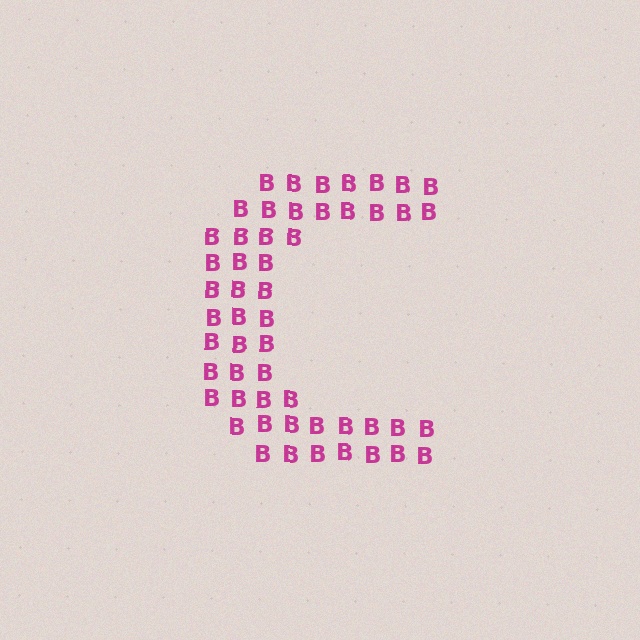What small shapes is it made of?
It is made of small letter B's.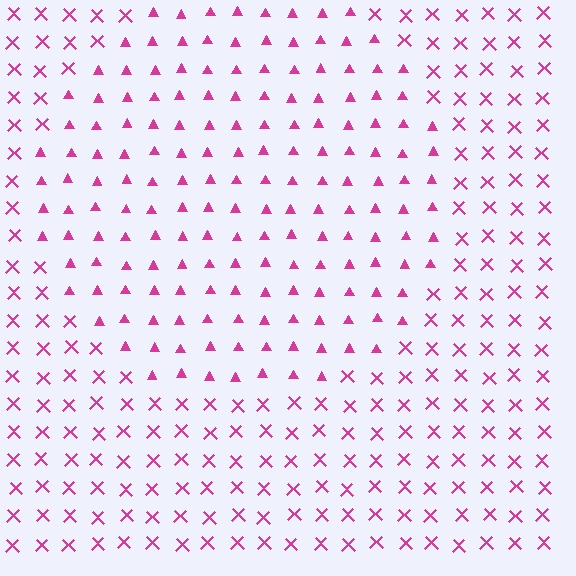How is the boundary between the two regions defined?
The boundary is defined by a change in element shape: triangles inside vs. X marks outside. All elements share the same color and spacing.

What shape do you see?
I see a circle.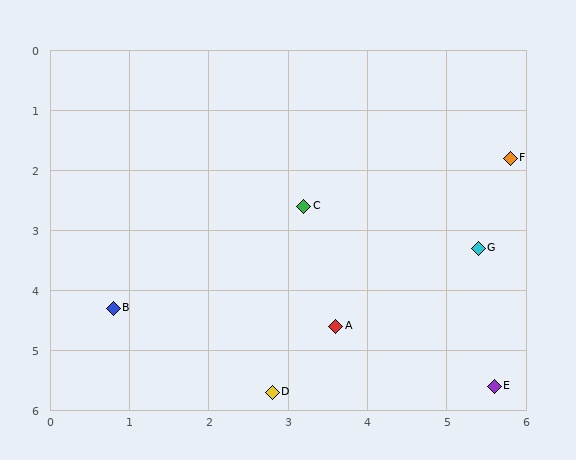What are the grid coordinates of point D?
Point D is at approximately (2.8, 5.7).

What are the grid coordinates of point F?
Point F is at approximately (5.8, 1.8).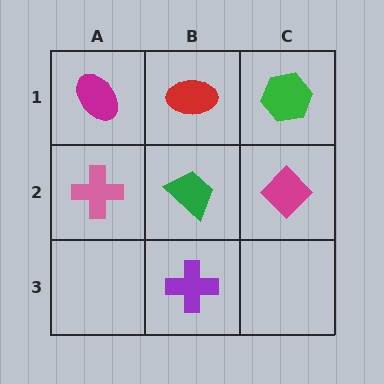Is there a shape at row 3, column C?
No, that cell is empty.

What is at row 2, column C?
A magenta diamond.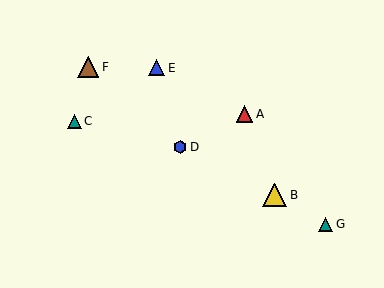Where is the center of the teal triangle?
The center of the teal triangle is at (74, 121).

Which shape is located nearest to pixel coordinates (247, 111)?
The red triangle (labeled A) at (244, 114) is nearest to that location.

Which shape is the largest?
The yellow triangle (labeled B) is the largest.